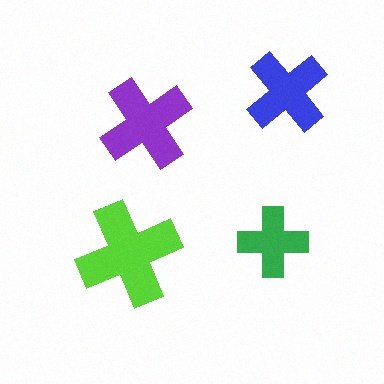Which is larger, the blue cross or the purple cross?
The purple one.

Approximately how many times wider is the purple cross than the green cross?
About 1.5 times wider.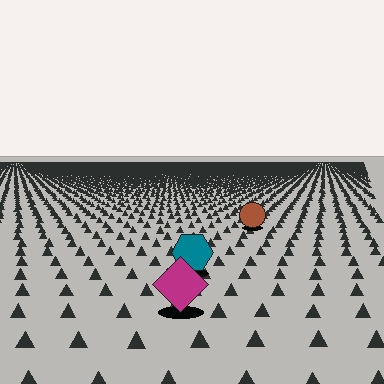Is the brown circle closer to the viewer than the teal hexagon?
No. The teal hexagon is closer — you can tell from the texture gradient: the ground texture is coarser near it.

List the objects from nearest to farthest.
From nearest to farthest: the magenta diamond, the teal hexagon, the brown circle.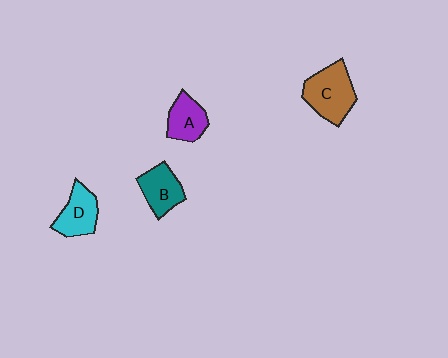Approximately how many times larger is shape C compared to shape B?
Approximately 1.4 times.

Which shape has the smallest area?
Shape A (purple).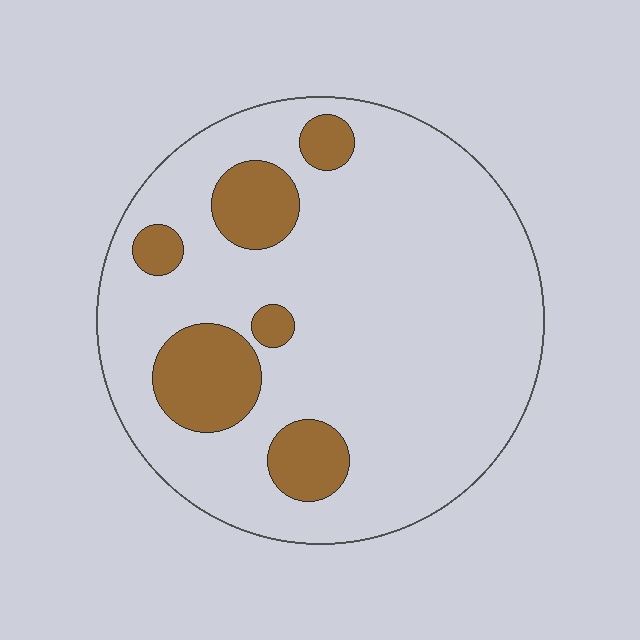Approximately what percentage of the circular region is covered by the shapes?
Approximately 15%.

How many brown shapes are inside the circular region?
6.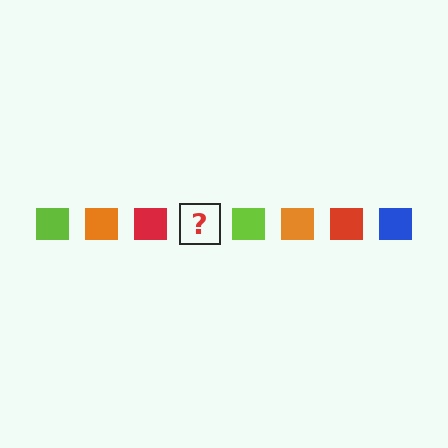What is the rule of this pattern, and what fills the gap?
The rule is that the pattern cycles through lime, orange, red, blue squares. The gap should be filled with a blue square.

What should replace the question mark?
The question mark should be replaced with a blue square.